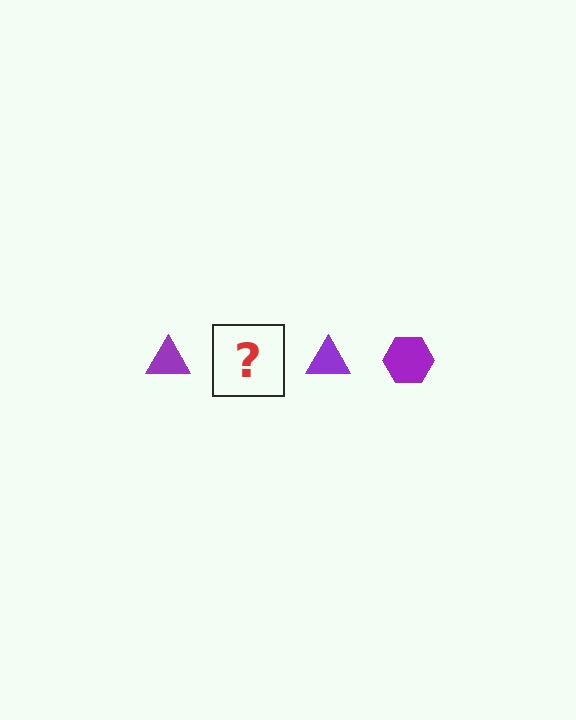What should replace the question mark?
The question mark should be replaced with a purple hexagon.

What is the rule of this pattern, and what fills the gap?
The rule is that the pattern cycles through triangle, hexagon shapes in purple. The gap should be filled with a purple hexagon.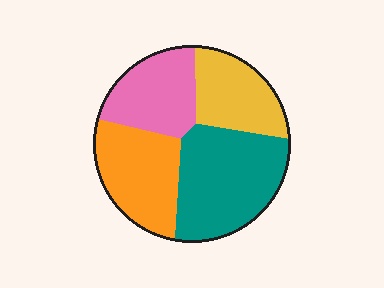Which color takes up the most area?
Teal, at roughly 35%.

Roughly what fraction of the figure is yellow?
Yellow takes up about one fifth (1/5) of the figure.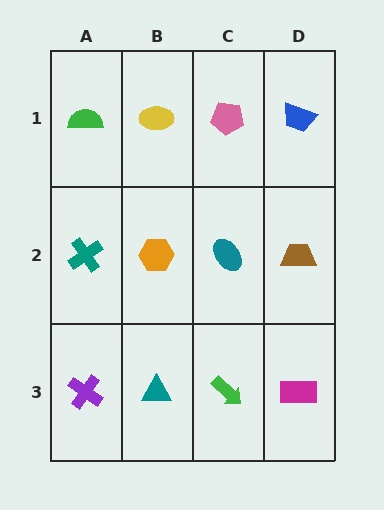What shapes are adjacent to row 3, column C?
A teal ellipse (row 2, column C), a teal triangle (row 3, column B), a magenta rectangle (row 3, column D).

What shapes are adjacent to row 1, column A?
A teal cross (row 2, column A), a yellow ellipse (row 1, column B).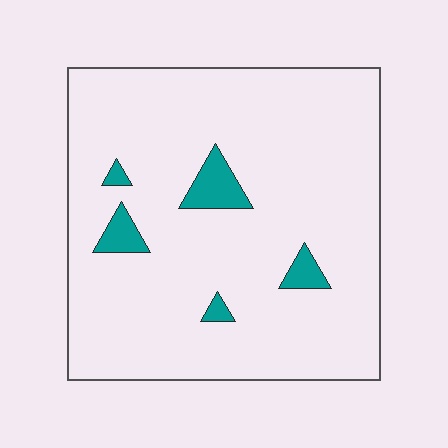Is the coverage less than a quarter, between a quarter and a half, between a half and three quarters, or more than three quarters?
Less than a quarter.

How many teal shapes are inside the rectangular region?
5.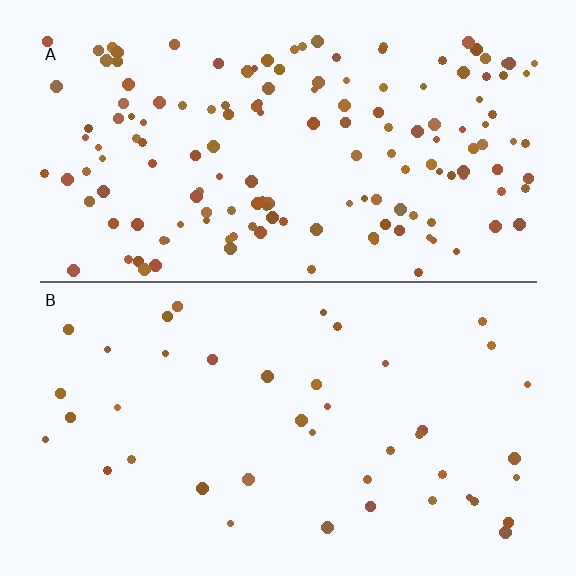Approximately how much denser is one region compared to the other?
Approximately 3.6× — region A over region B.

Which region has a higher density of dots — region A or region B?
A (the top).